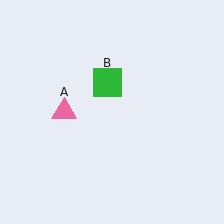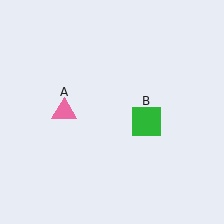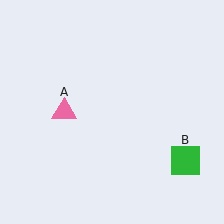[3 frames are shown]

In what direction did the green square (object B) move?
The green square (object B) moved down and to the right.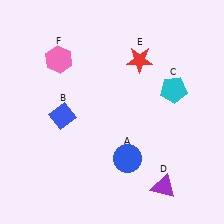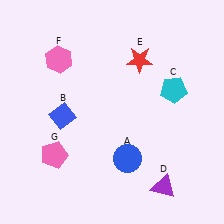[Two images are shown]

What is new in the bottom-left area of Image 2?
A pink pentagon (G) was added in the bottom-left area of Image 2.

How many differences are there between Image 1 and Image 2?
There is 1 difference between the two images.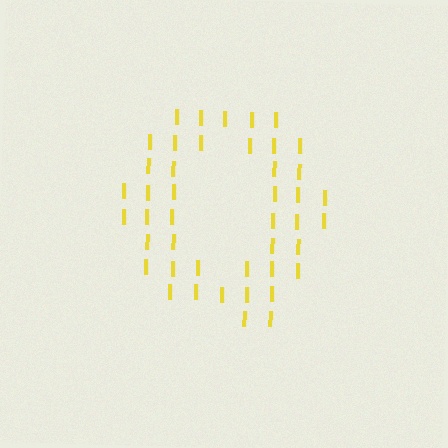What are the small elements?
The small elements are letter I's.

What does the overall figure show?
The overall figure shows the letter Q.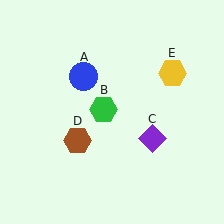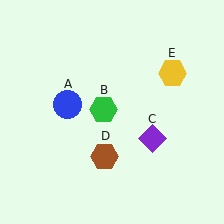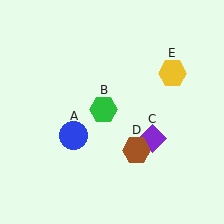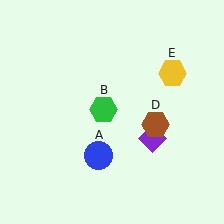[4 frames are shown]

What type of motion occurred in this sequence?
The blue circle (object A), brown hexagon (object D) rotated counterclockwise around the center of the scene.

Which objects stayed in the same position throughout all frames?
Green hexagon (object B) and purple diamond (object C) and yellow hexagon (object E) remained stationary.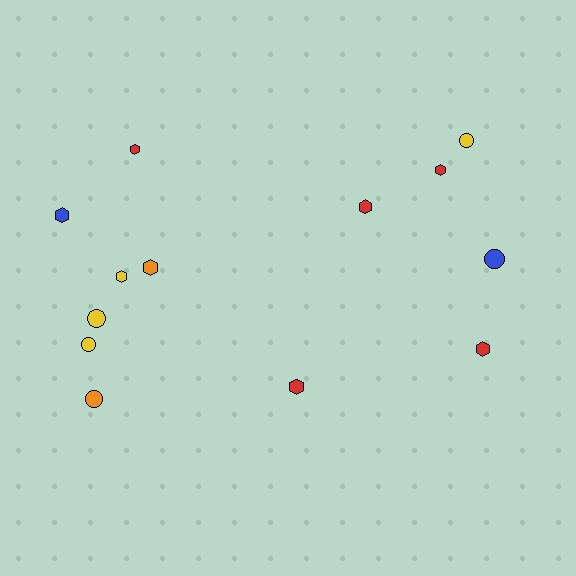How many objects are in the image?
There are 13 objects.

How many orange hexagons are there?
There is 1 orange hexagon.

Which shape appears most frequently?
Hexagon, with 8 objects.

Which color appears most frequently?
Red, with 5 objects.